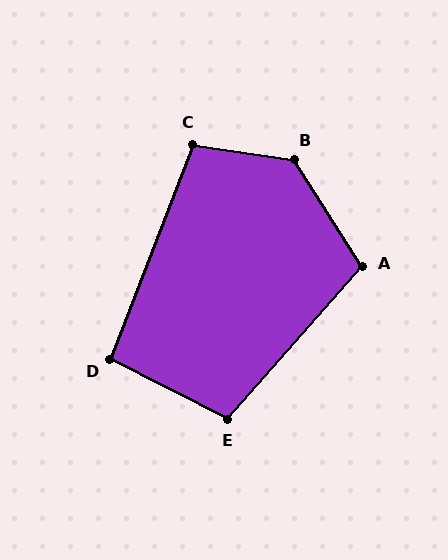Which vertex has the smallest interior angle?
D, at approximately 96 degrees.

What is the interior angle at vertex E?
Approximately 105 degrees (obtuse).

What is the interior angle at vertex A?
Approximately 106 degrees (obtuse).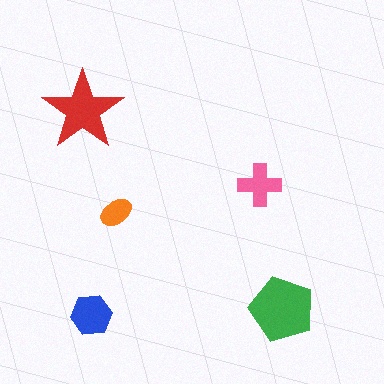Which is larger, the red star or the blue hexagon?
The red star.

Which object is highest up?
The red star is topmost.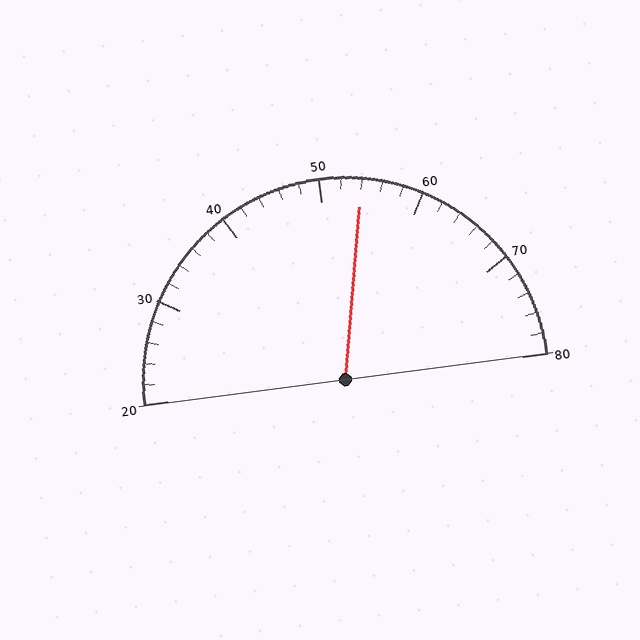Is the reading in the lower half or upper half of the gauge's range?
The reading is in the upper half of the range (20 to 80).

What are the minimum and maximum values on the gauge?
The gauge ranges from 20 to 80.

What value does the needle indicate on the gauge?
The needle indicates approximately 54.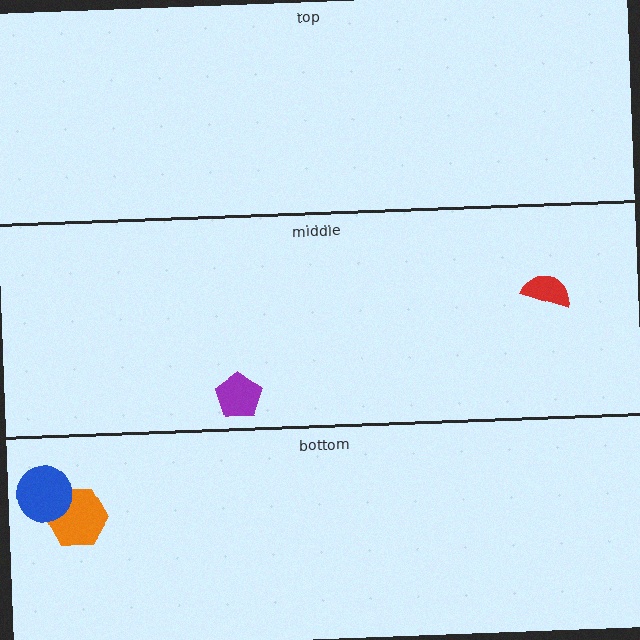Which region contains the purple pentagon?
The middle region.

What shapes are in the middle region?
The red semicircle, the purple pentagon.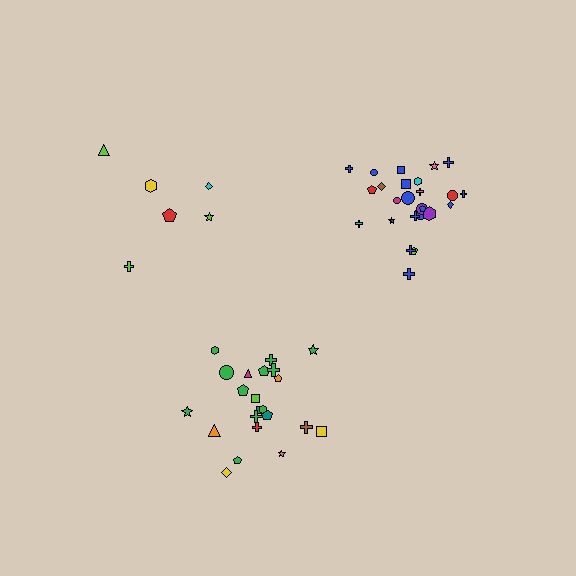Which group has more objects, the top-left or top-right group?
The top-right group.